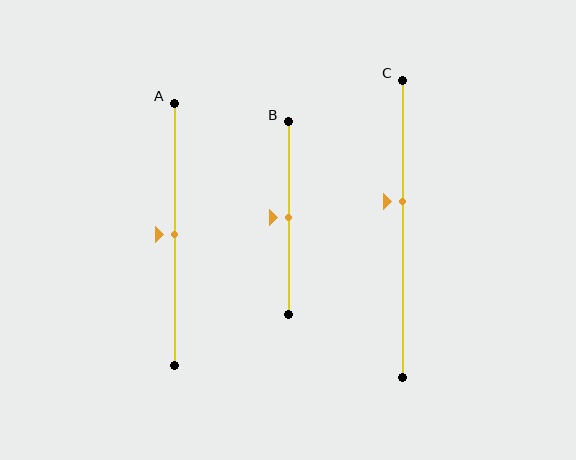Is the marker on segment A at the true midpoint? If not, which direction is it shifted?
Yes, the marker on segment A is at the true midpoint.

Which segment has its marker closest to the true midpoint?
Segment A has its marker closest to the true midpoint.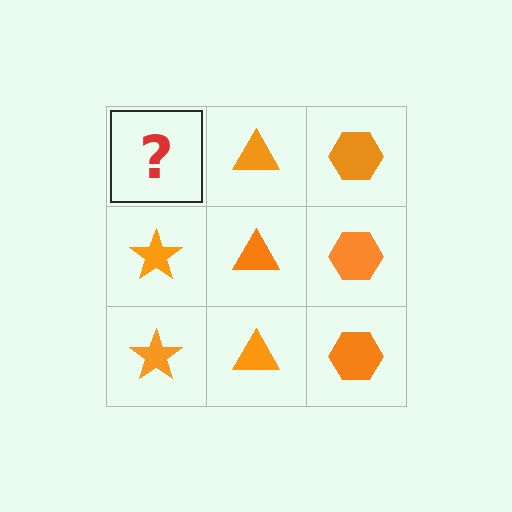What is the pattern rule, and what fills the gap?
The rule is that each column has a consistent shape. The gap should be filled with an orange star.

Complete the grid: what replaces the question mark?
The question mark should be replaced with an orange star.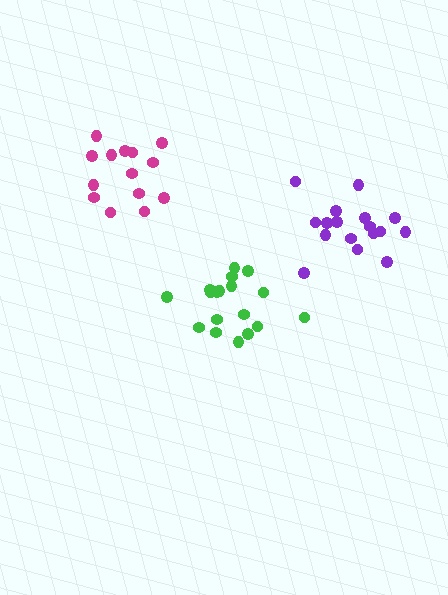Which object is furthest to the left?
The magenta cluster is leftmost.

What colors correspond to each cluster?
The clusters are colored: purple, green, magenta.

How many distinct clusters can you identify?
There are 3 distinct clusters.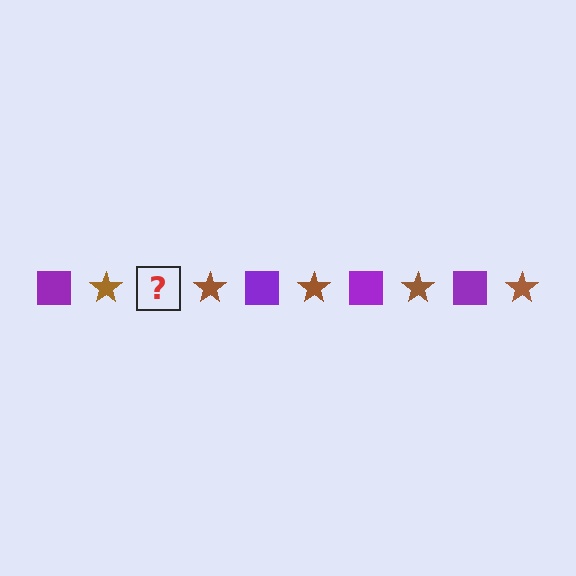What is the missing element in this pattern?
The missing element is a purple square.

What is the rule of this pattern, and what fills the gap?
The rule is that the pattern alternates between purple square and brown star. The gap should be filled with a purple square.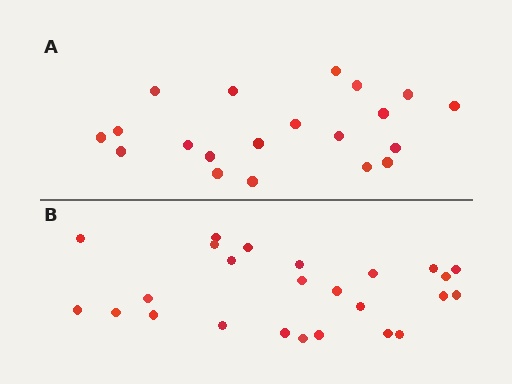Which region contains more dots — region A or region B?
Region B (the bottom region) has more dots.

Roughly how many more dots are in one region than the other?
Region B has about 5 more dots than region A.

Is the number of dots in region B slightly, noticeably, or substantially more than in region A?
Region B has noticeably more, but not dramatically so. The ratio is roughly 1.2 to 1.